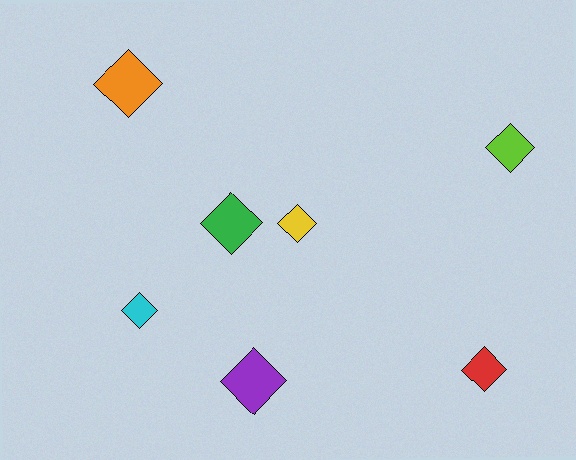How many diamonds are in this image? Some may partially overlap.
There are 7 diamonds.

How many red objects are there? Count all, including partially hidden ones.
There is 1 red object.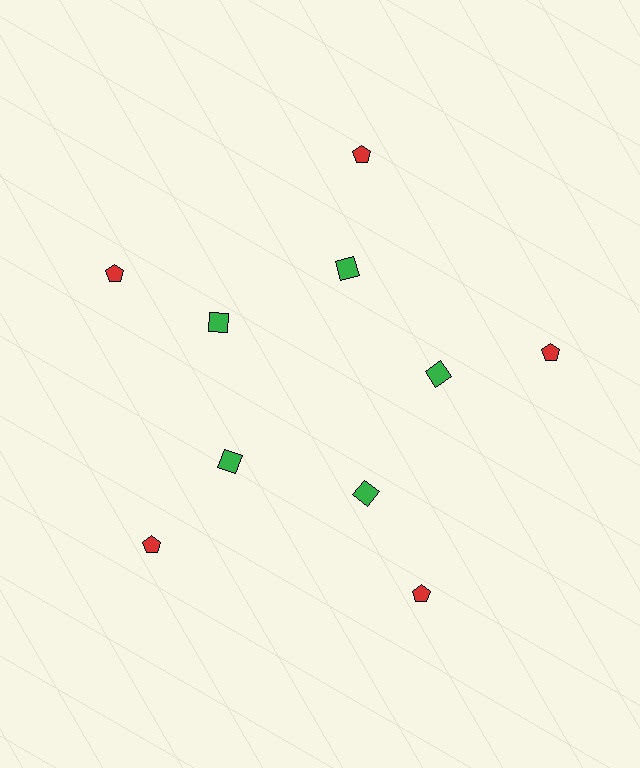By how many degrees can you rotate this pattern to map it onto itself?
The pattern maps onto itself every 72 degrees of rotation.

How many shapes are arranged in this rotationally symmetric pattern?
There are 10 shapes, arranged in 5 groups of 2.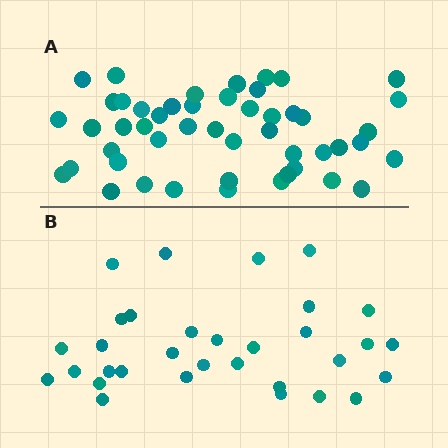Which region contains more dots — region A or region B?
Region A (the top region) has more dots.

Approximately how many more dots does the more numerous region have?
Region A has approximately 15 more dots than region B.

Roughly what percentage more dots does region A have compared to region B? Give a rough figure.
About 55% more.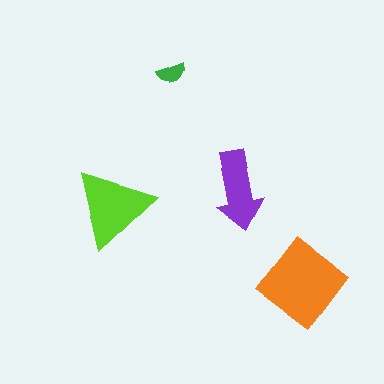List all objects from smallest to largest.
The green semicircle, the purple arrow, the lime triangle, the orange diamond.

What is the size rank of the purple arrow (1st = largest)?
3rd.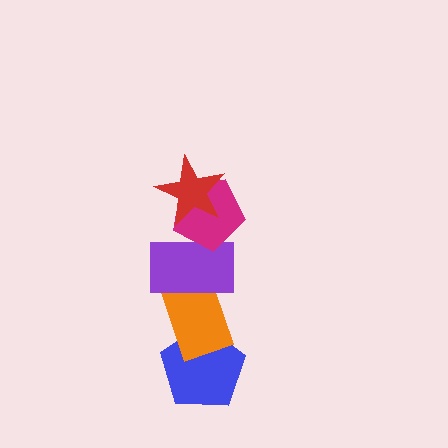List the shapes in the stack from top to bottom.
From top to bottom: the red star, the magenta pentagon, the purple rectangle, the orange rectangle, the blue pentagon.